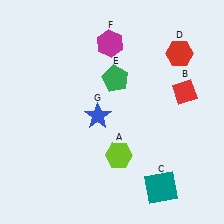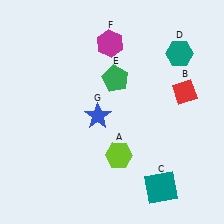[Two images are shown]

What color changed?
The hexagon (D) changed from red in Image 1 to teal in Image 2.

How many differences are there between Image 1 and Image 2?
There is 1 difference between the two images.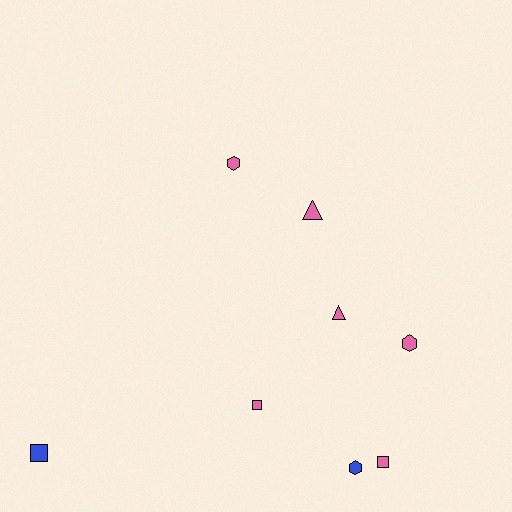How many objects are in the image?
There are 8 objects.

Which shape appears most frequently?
Hexagon, with 3 objects.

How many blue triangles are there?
There are no blue triangles.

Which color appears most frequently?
Pink, with 6 objects.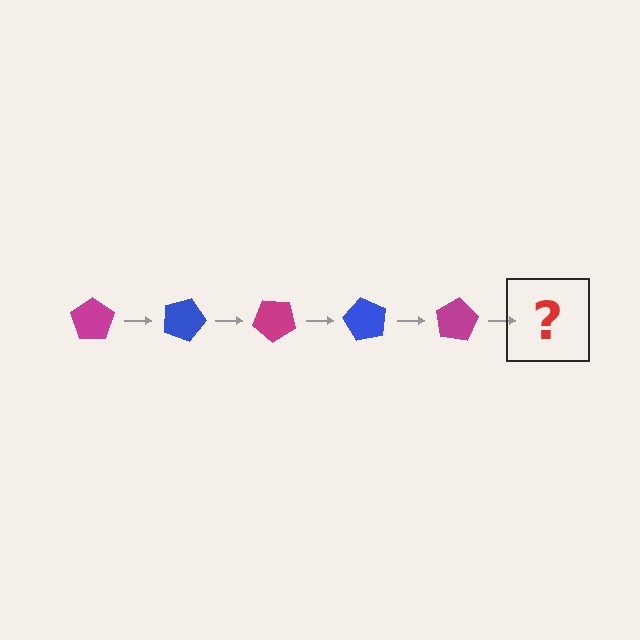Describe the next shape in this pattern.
It should be a blue pentagon, rotated 100 degrees from the start.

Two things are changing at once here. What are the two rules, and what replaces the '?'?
The two rules are that it rotates 20 degrees each step and the color cycles through magenta and blue. The '?' should be a blue pentagon, rotated 100 degrees from the start.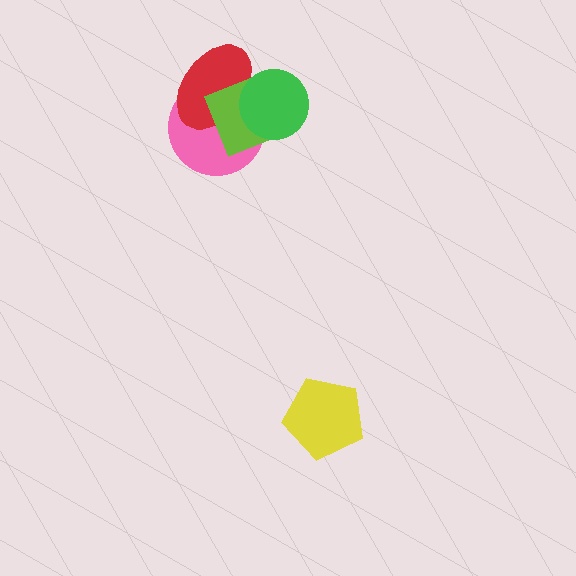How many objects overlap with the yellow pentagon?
0 objects overlap with the yellow pentagon.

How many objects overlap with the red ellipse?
3 objects overlap with the red ellipse.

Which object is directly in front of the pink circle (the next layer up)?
The red ellipse is directly in front of the pink circle.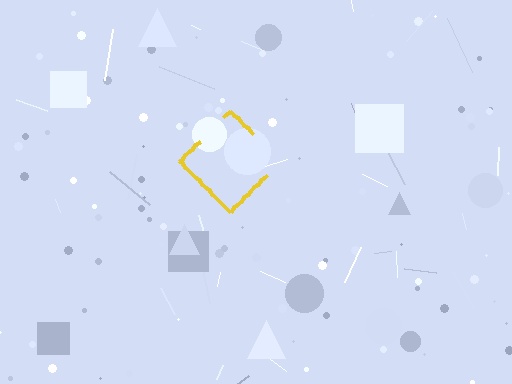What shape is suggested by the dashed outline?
The dashed outline suggests a diamond.